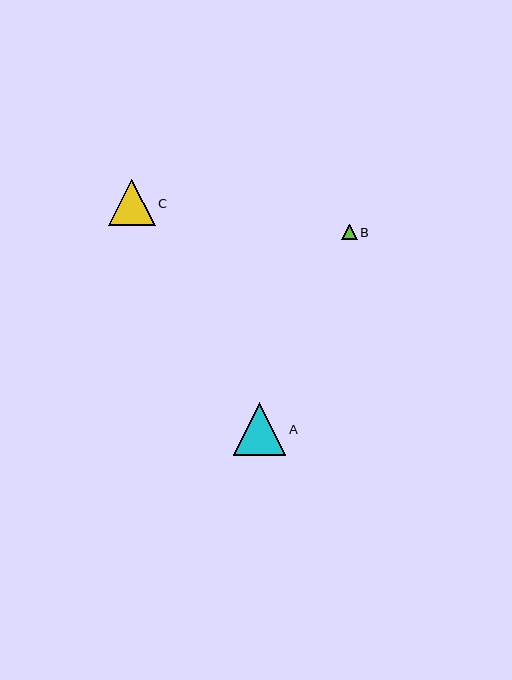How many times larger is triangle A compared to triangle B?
Triangle A is approximately 3.4 times the size of triangle B.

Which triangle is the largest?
Triangle A is the largest with a size of approximately 52 pixels.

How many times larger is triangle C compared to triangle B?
Triangle C is approximately 3.0 times the size of triangle B.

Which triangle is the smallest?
Triangle B is the smallest with a size of approximately 15 pixels.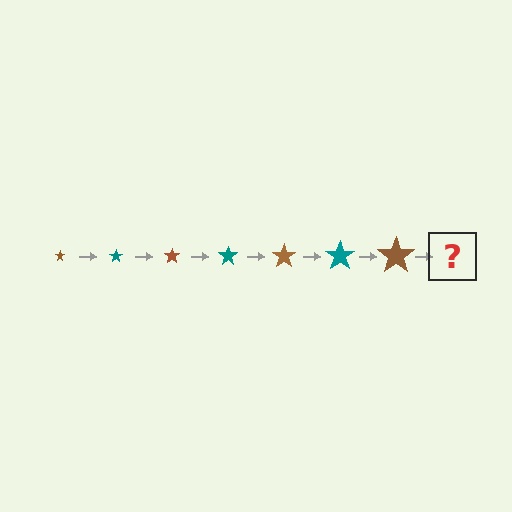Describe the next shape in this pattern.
It should be a teal star, larger than the previous one.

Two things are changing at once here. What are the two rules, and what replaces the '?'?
The two rules are that the star grows larger each step and the color cycles through brown and teal. The '?' should be a teal star, larger than the previous one.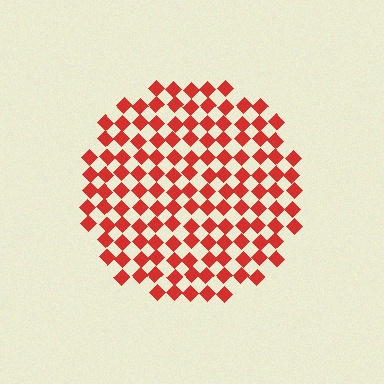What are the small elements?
The small elements are diamonds.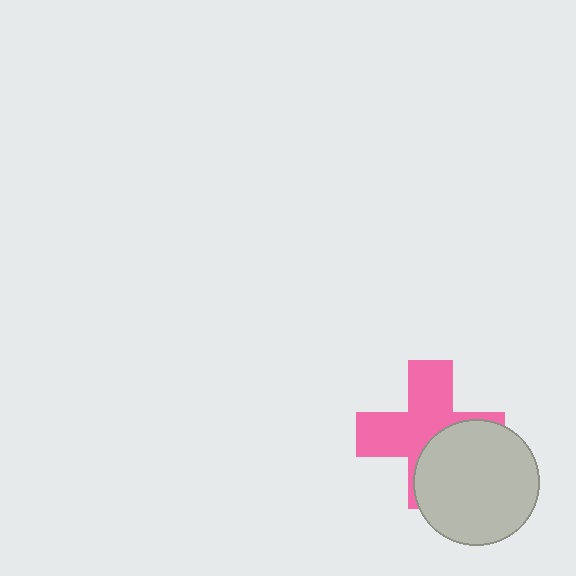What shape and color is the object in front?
The object in front is a light gray circle.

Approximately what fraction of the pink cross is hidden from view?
Roughly 40% of the pink cross is hidden behind the light gray circle.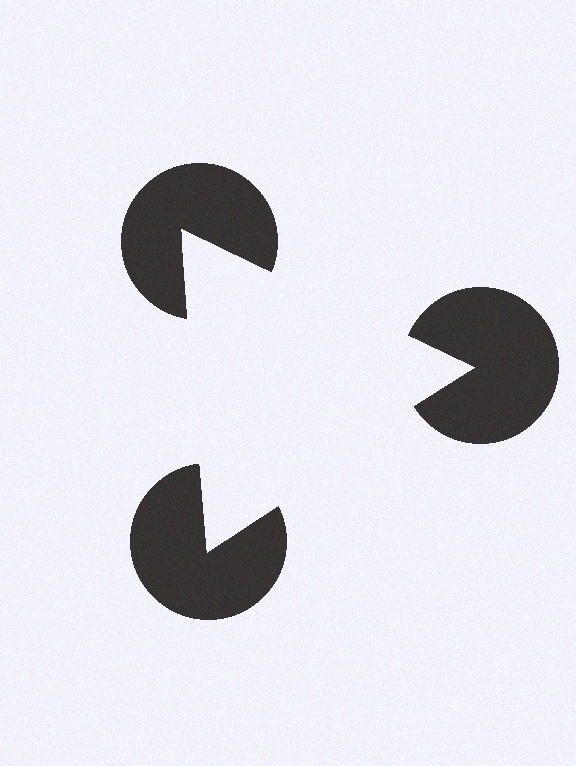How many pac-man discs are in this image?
There are 3 — one at each vertex of the illusory triangle.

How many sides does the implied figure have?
3 sides.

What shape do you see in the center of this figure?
An illusory triangle — its edges are inferred from the aligned wedge cuts in the pac-man discs, not physically drawn.